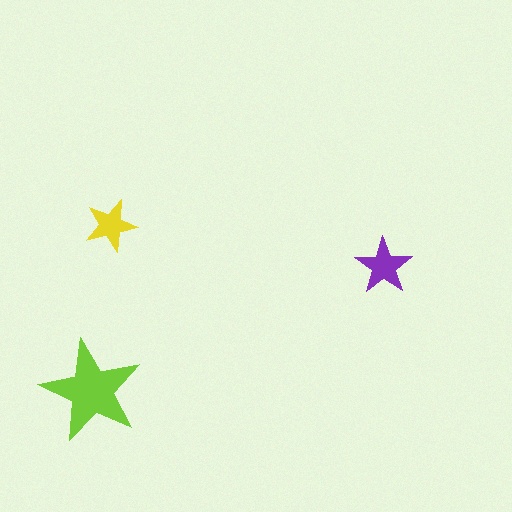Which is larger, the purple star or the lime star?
The lime one.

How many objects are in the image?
There are 3 objects in the image.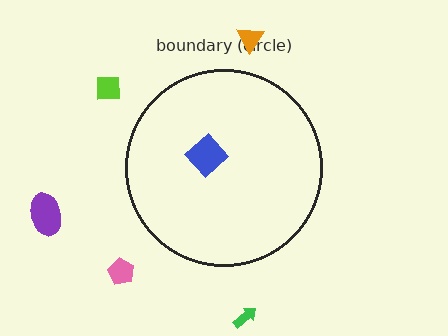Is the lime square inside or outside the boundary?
Outside.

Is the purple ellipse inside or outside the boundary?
Outside.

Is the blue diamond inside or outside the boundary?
Inside.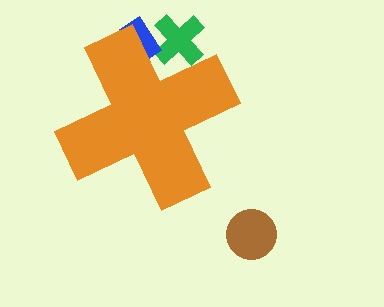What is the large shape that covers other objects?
An orange cross.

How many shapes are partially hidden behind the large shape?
2 shapes are partially hidden.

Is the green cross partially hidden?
Yes, the green cross is partially hidden behind the orange cross.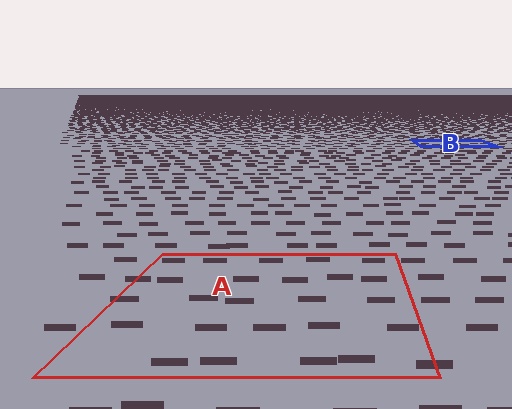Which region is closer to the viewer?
Region A is closer. The texture elements there are larger and more spread out.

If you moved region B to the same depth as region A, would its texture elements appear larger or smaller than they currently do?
They would appear larger. At a closer depth, the same texture elements are projected at a bigger on-screen size.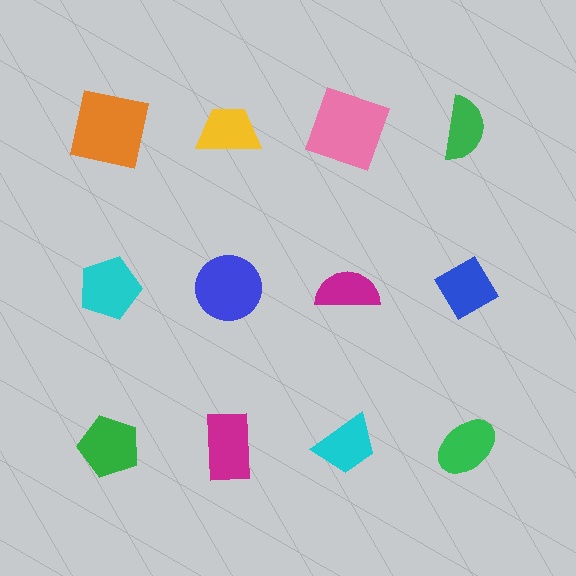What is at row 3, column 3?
A cyan trapezoid.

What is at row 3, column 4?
A green ellipse.